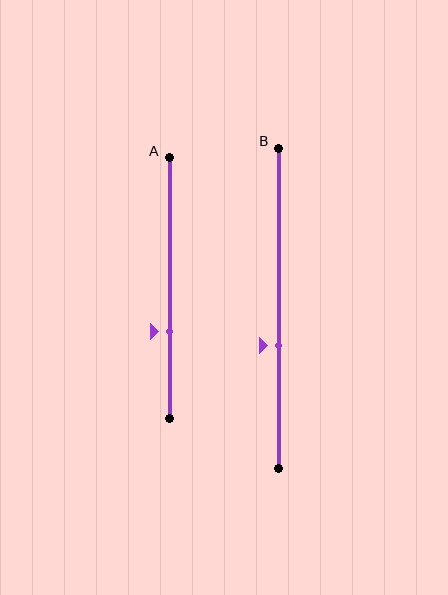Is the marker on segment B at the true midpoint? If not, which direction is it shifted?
No, the marker on segment B is shifted downward by about 11% of the segment length.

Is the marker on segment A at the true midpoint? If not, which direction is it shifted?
No, the marker on segment A is shifted downward by about 16% of the segment length.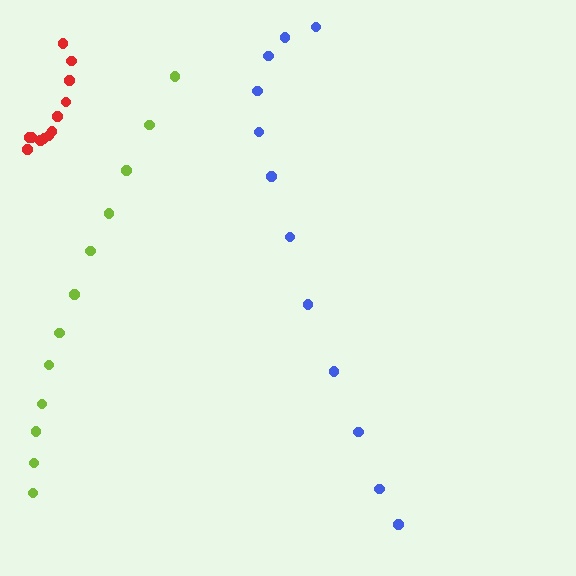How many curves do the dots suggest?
There are 3 distinct paths.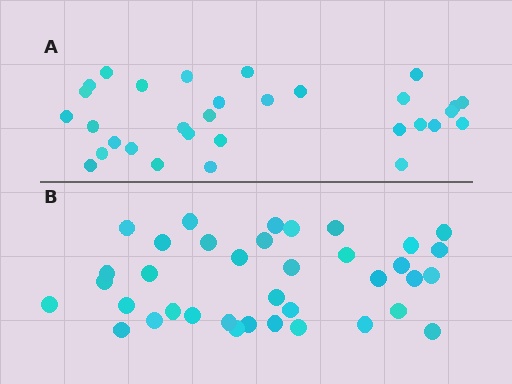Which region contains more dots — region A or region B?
Region B (the bottom region) has more dots.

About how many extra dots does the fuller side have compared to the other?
Region B has about 6 more dots than region A.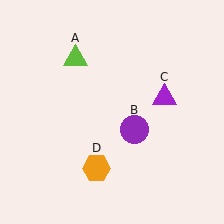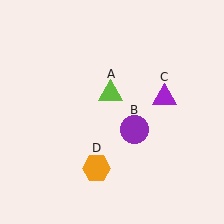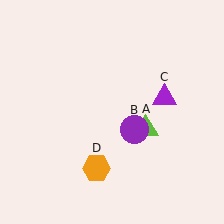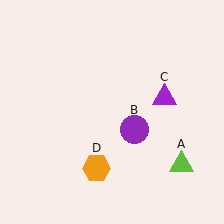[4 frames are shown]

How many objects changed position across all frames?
1 object changed position: lime triangle (object A).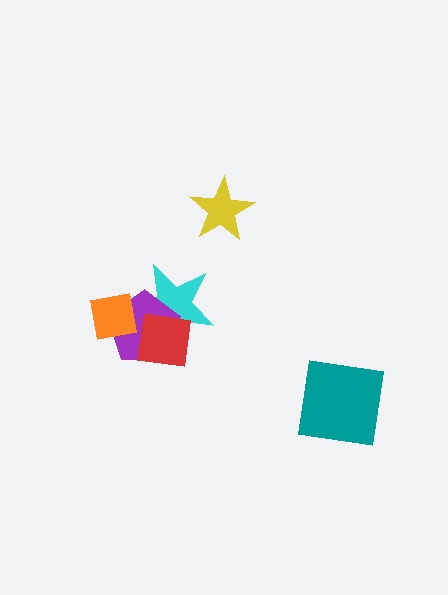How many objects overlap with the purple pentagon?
3 objects overlap with the purple pentagon.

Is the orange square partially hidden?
No, no other shape covers it.